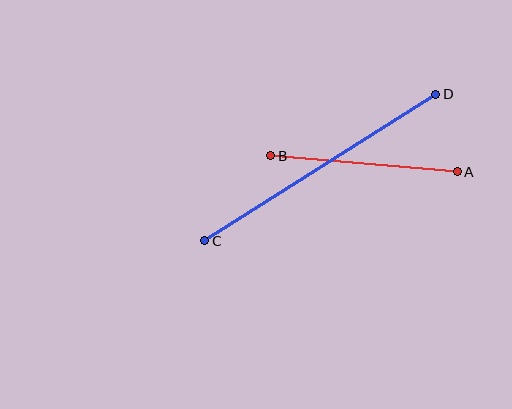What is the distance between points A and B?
The distance is approximately 187 pixels.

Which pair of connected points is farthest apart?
Points C and D are farthest apart.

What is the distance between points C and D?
The distance is approximately 273 pixels.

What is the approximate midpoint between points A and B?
The midpoint is at approximately (364, 164) pixels.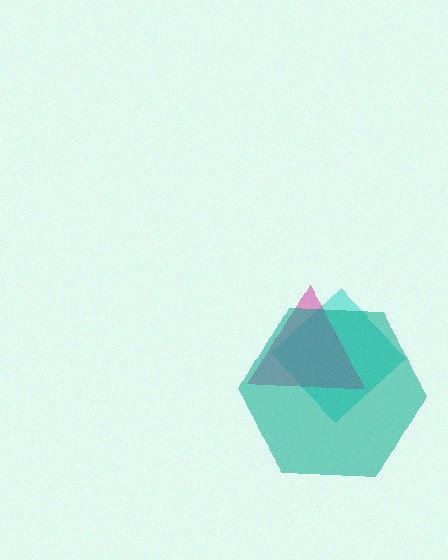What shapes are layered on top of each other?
The layered shapes are: a cyan diamond, a magenta triangle, a teal hexagon.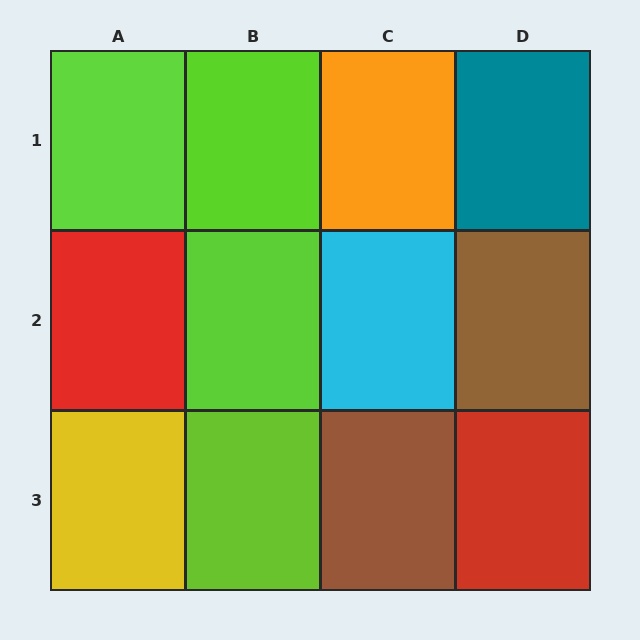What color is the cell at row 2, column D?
Brown.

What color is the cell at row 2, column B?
Lime.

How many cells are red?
2 cells are red.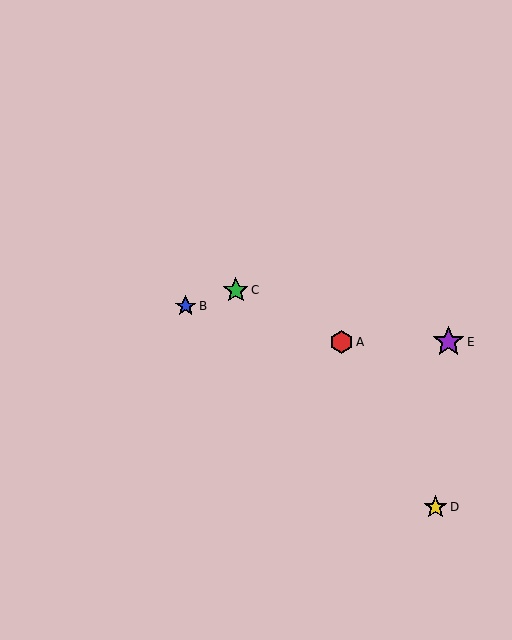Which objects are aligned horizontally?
Objects A, E are aligned horizontally.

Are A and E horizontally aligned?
Yes, both are at y≈342.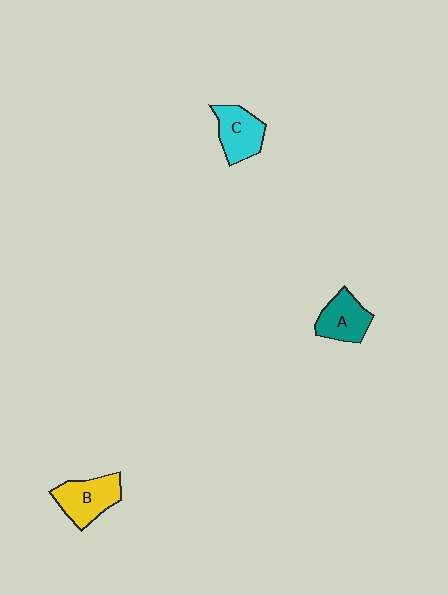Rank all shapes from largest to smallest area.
From largest to smallest: B (yellow), C (cyan), A (teal).